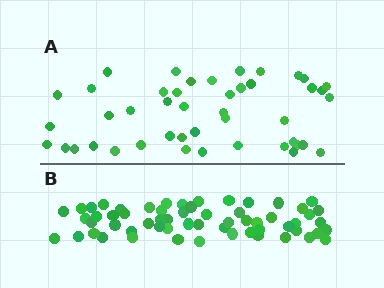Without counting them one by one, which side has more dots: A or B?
Region B (the bottom region) has more dots.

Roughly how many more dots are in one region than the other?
Region B has approximately 15 more dots than region A.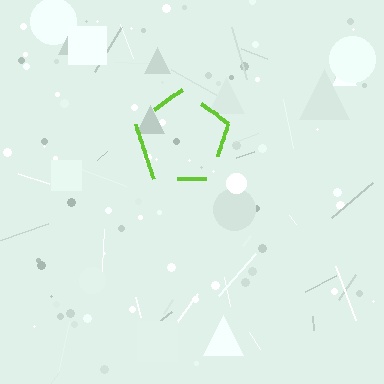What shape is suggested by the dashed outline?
The dashed outline suggests a pentagon.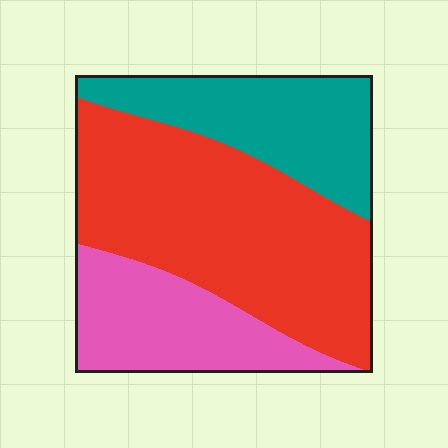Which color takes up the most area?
Red, at roughly 50%.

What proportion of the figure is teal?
Teal takes up about one quarter (1/4) of the figure.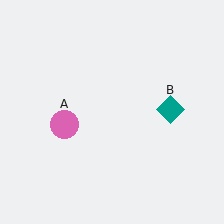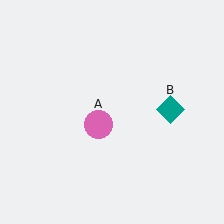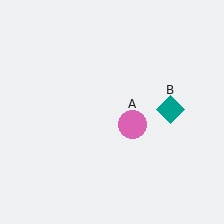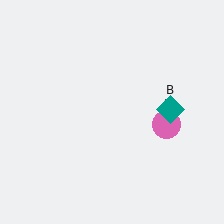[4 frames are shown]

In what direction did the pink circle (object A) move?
The pink circle (object A) moved right.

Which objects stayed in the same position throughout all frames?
Teal diamond (object B) remained stationary.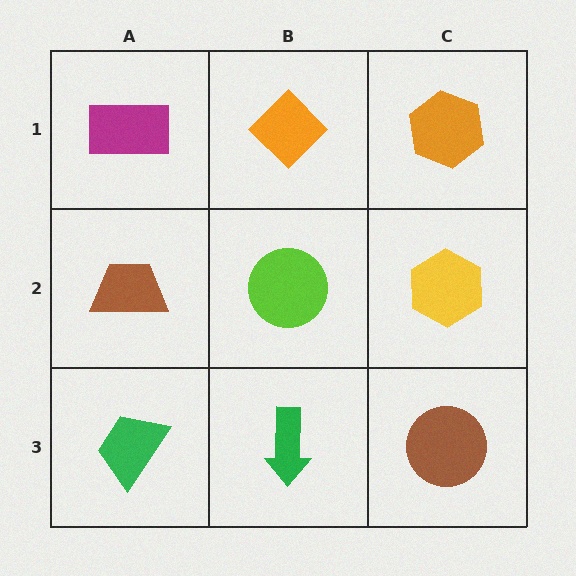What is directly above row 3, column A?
A brown trapezoid.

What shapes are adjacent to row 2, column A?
A magenta rectangle (row 1, column A), a green trapezoid (row 3, column A), a lime circle (row 2, column B).